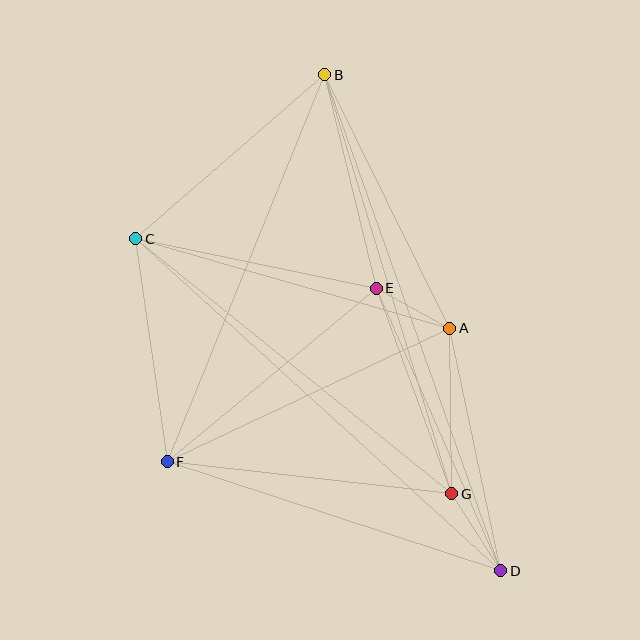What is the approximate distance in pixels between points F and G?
The distance between F and G is approximately 286 pixels.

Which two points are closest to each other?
Points A and E are closest to each other.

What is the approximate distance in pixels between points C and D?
The distance between C and D is approximately 493 pixels.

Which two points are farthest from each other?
Points B and D are farthest from each other.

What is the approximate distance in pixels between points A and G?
The distance between A and G is approximately 165 pixels.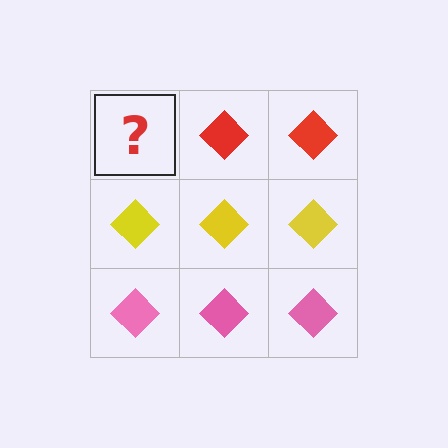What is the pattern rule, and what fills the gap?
The rule is that each row has a consistent color. The gap should be filled with a red diamond.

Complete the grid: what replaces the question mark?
The question mark should be replaced with a red diamond.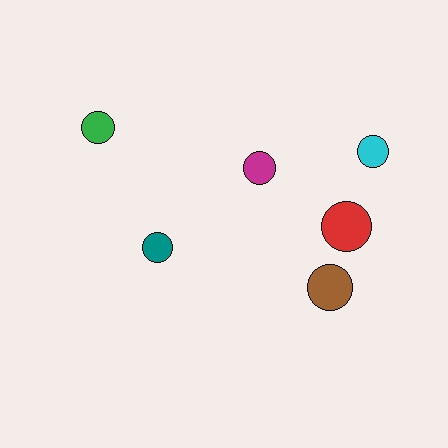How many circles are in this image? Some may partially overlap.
There are 6 circles.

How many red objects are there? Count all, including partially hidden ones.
There is 1 red object.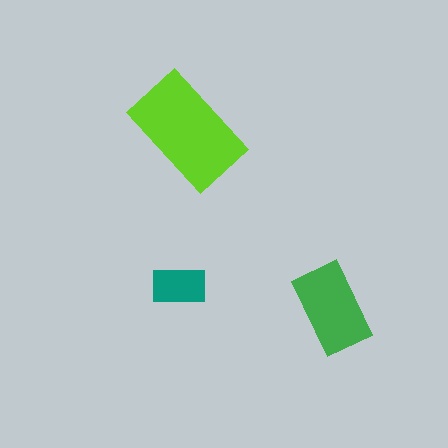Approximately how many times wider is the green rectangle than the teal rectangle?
About 1.5 times wider.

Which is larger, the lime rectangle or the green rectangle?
The lime one.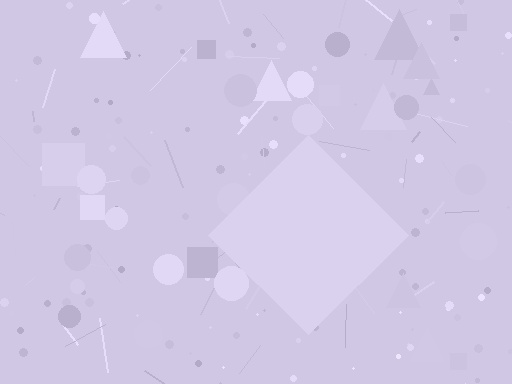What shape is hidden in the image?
A diamond is hidden in the image.